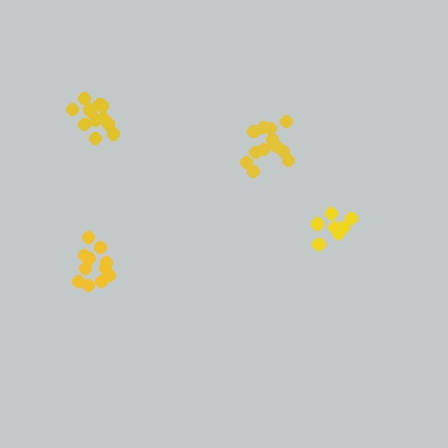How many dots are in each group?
Group 1: 7 dots, Group 2: 12 dots, Group 3: 13 dots, Group 4: 11 dots (43 total).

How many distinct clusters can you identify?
There are 4 distinct clusters.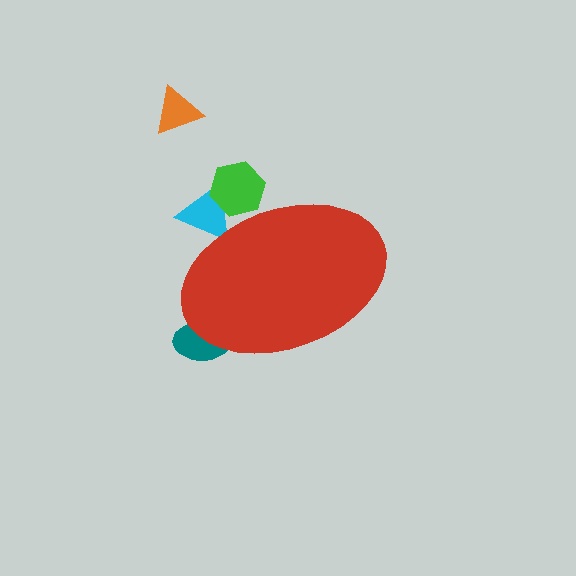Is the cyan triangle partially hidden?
Yes, the cyan triangle is partially hidden behind the red ellipse.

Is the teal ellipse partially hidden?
Yes, the teal ellipse is partially hidden behind the red ellipse.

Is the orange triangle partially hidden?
No, the orange triangle is fully visible.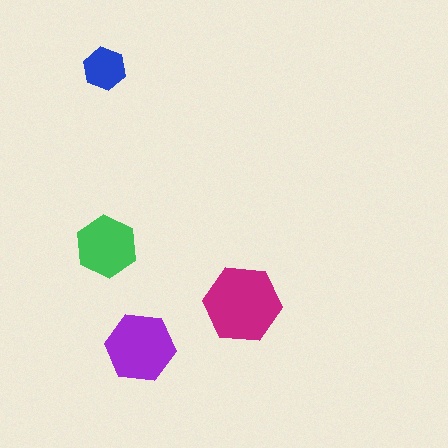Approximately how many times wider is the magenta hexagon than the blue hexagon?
About 2 times wider.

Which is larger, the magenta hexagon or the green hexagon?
The magenta one.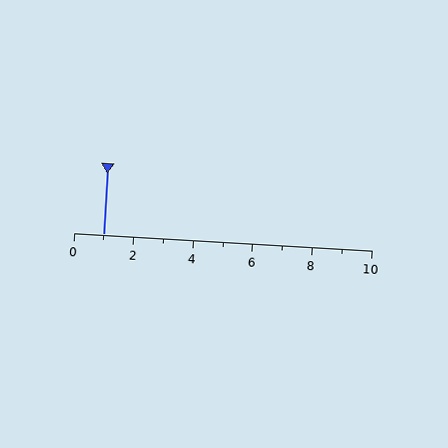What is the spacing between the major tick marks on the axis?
The major ticks are spaced 2 apart.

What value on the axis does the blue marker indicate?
The marker indicates approximately 1.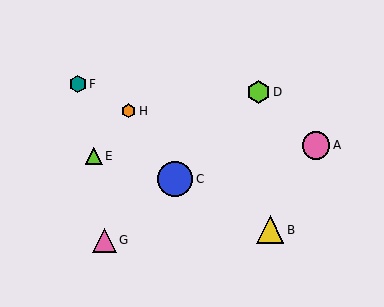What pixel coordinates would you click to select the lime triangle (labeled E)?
Click at (94, 156) to select the lime triangle E.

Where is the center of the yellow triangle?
The center of the yellow triangle is at (270, 230).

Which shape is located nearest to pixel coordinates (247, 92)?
The lime hexagon (labeled D) at (259, 92) is nearest to that location.